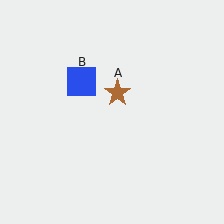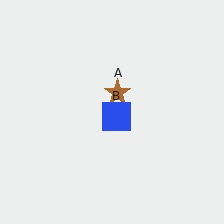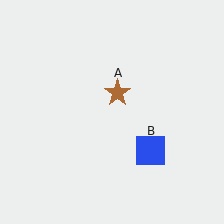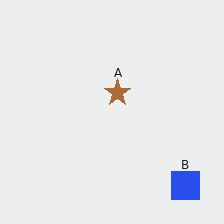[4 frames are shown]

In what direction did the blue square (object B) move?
The blue square (object B) moved down and to the right.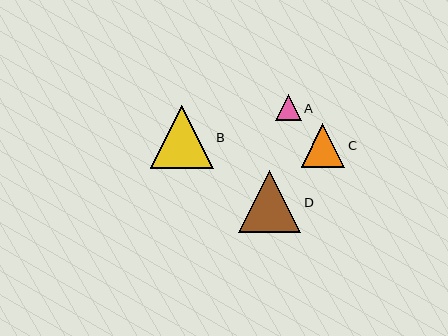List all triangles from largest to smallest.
From largest to smallest: B, D, C, A.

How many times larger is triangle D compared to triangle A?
Triangle D is approximately 2.4 times the size of triangle A.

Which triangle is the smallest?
Triangle A is the smallest with a size of approximately 26 pixels.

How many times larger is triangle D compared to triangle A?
Triangle D is approximately 2.4 times the size of triangle A.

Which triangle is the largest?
Triangle B is the largest with a size of approximately 63 pixels.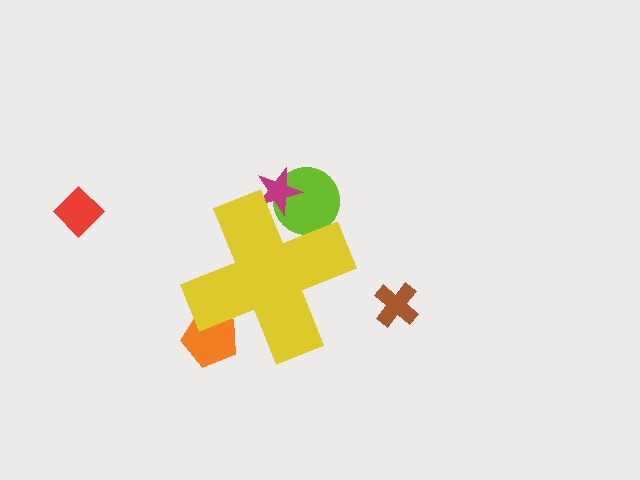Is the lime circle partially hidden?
Yes, the lime circle is partially hidden behind the yellow cross.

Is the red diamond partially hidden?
No, the red diamond is fully visible.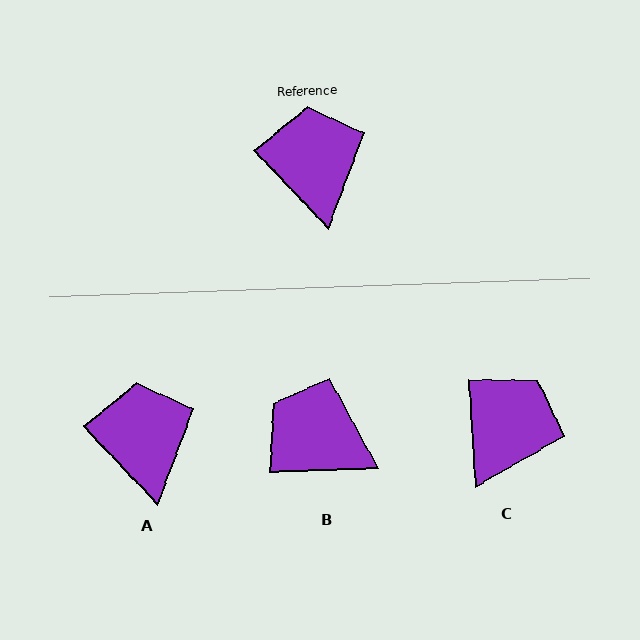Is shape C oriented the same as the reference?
No, it is off by about 40 degrees.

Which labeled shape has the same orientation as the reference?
A.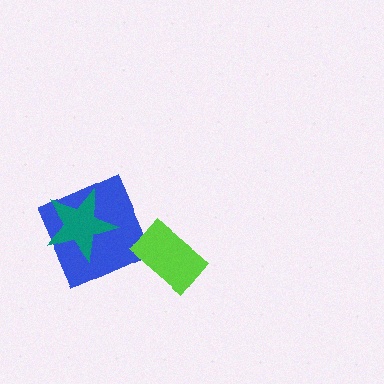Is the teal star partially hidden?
No, no other shape covers it.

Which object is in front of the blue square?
The teal star is in front of the blue square.